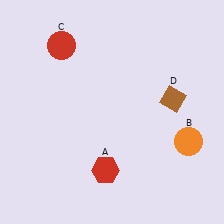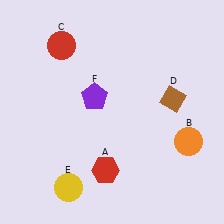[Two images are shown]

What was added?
A yellow circle (E), a purple pentagon (F) were added in Image 2.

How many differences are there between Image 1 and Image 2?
There are 2 differences between the two images.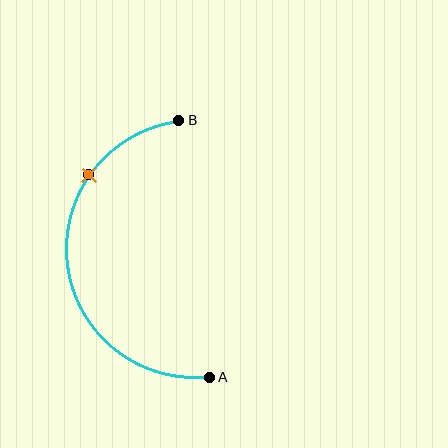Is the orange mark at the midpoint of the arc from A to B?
No. The orange mark lies on the arc but is closer to endpoint B. The arc midpoint would be at the point on the curve equidistant along the arc from both A and B.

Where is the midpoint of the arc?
The arc midpoint is the point on the curve farthest from the straight line joining A and B. It sits to the left of that line.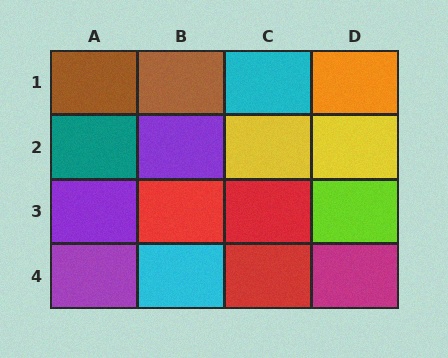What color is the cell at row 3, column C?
Red.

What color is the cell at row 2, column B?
Purple.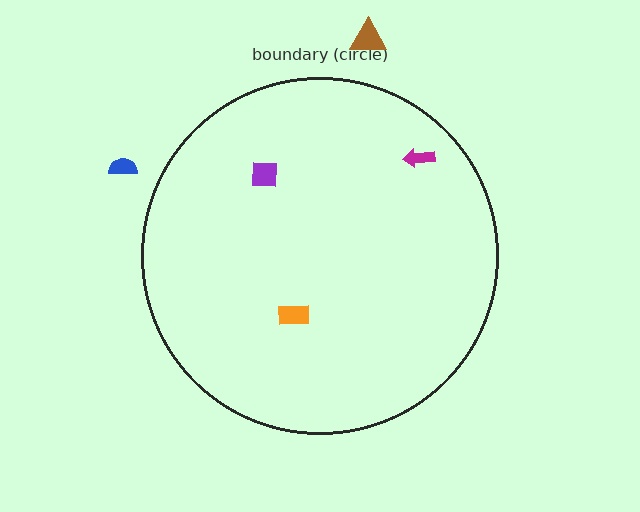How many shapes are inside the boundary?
3 inside, 2 outside.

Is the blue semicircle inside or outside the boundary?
Outside.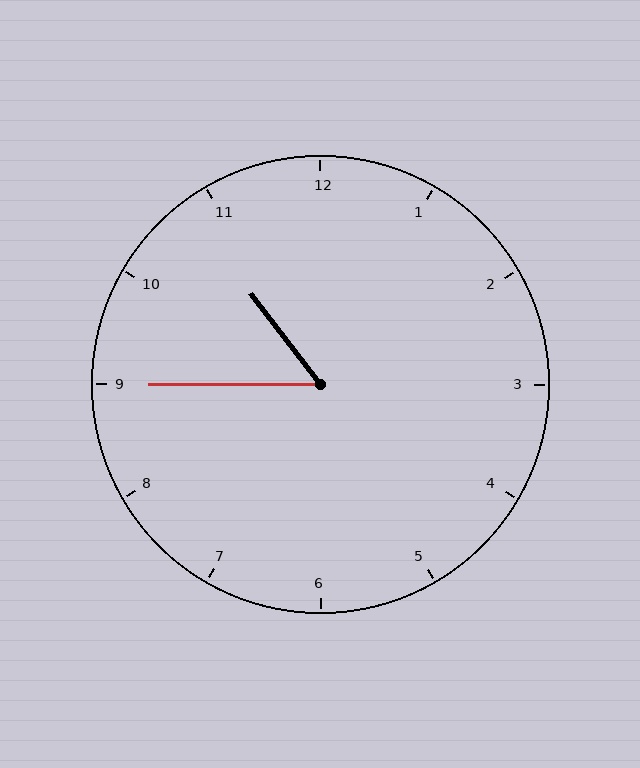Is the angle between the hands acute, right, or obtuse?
It is acute.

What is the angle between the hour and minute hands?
Approximately 52 degrees.